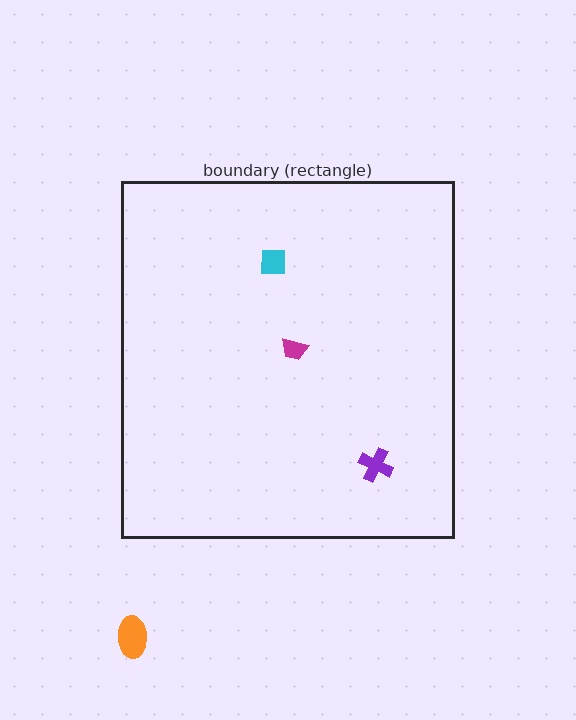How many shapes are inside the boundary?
3 inside, 1 outside.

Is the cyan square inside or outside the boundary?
Inside.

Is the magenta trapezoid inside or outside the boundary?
Inside.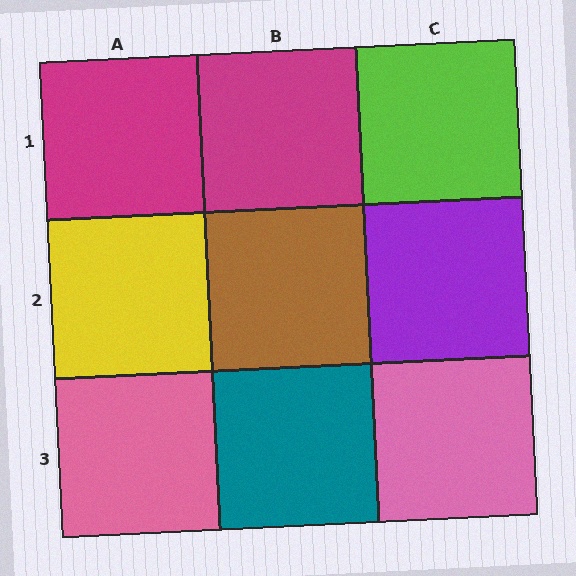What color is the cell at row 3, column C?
Pink.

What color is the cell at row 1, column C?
Lime.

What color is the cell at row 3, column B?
Teal.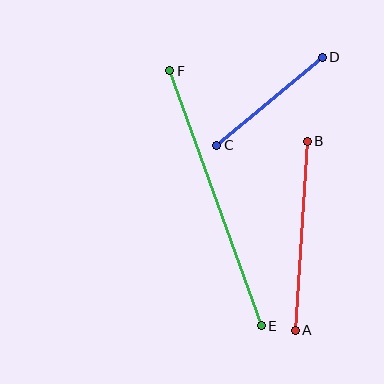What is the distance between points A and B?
The distance is approximately 189 pixels.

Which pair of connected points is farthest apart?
Points E and F are farthest apart.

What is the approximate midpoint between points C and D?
The midpoint is at approximately (270, 101) pixels.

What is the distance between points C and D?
The distance is approximately 137 pixels.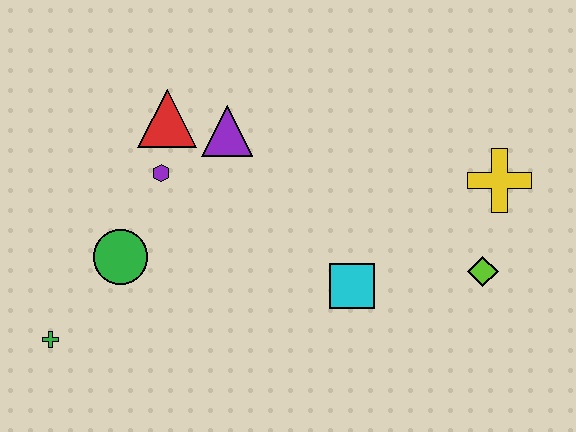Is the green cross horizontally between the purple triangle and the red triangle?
No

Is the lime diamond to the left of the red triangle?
No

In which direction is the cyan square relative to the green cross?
The cyan square is to the right of the green cross.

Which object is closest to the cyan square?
The lime diamond is closest to the cyan square.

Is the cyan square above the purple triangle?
No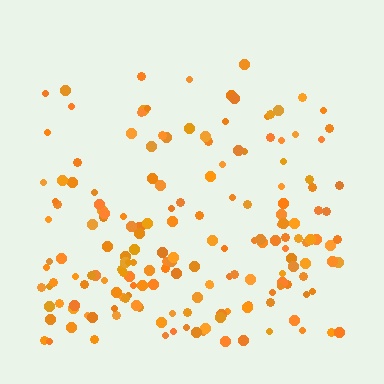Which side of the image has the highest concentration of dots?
The bottom.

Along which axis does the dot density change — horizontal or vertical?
Vertical.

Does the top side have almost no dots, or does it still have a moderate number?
Still a moderate number, just noticeably fewer than the bottom.